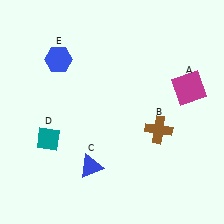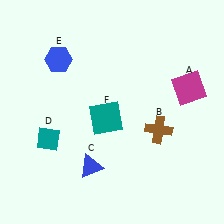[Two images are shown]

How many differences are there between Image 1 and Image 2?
There is 1 difference between the two images.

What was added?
A teal square (F) was added in Image 2.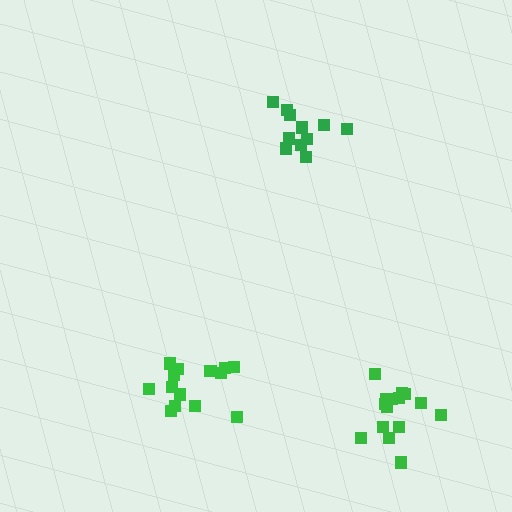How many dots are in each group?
Group 1: 14 dots, Group 2: 11 dots, Group 3: 15 dots (40 total).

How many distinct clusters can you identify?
There are 3 distinct clusters.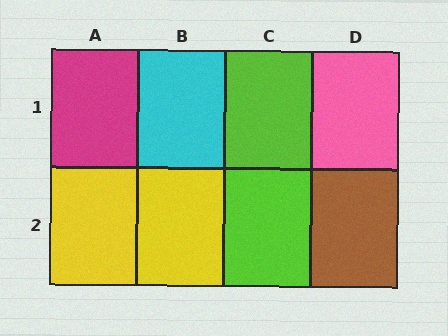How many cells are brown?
1 cell is brown.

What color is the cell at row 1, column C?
Lime.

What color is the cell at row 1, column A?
Magenta.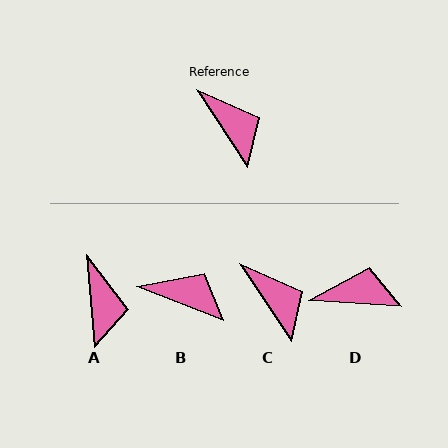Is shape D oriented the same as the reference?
No, it is off by about 52 degrees.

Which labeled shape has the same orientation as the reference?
C.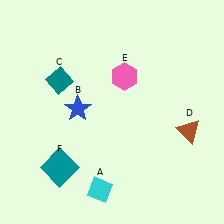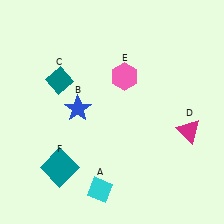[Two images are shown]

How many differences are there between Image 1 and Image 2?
There is 1 difference between the two images.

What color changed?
The triangle (D) changed from brown in Image 1 to magenta in Image 2.